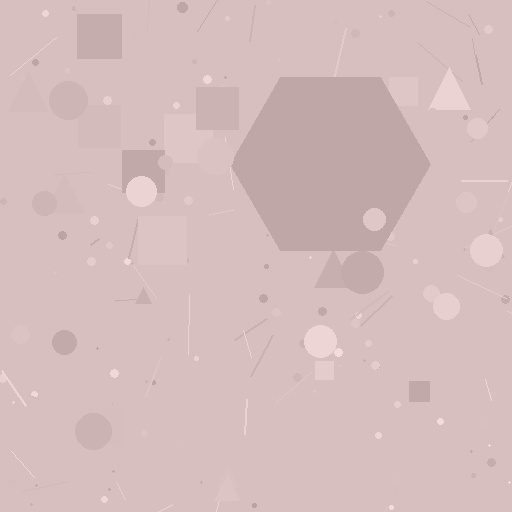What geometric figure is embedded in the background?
A hexagon is embedded in the background.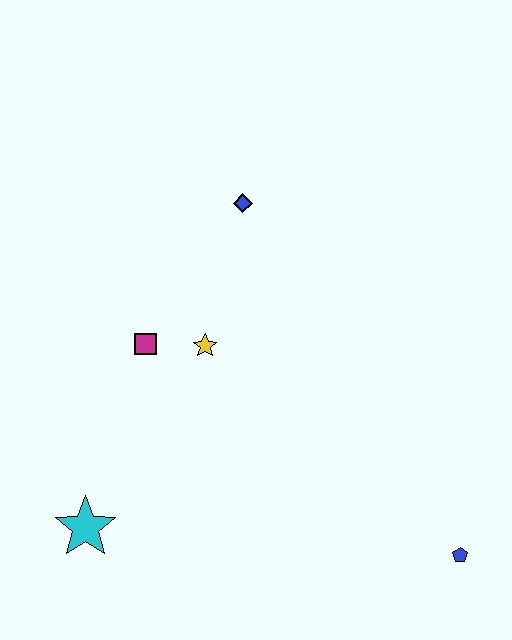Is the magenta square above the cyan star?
Yes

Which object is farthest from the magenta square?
The blue pentagon is farthest from the magenta square.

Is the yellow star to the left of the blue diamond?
Yes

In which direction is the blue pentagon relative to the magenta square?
The blue pentagon is to the right of the magenta square.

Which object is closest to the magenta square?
The yellow star is closest to the magenta square.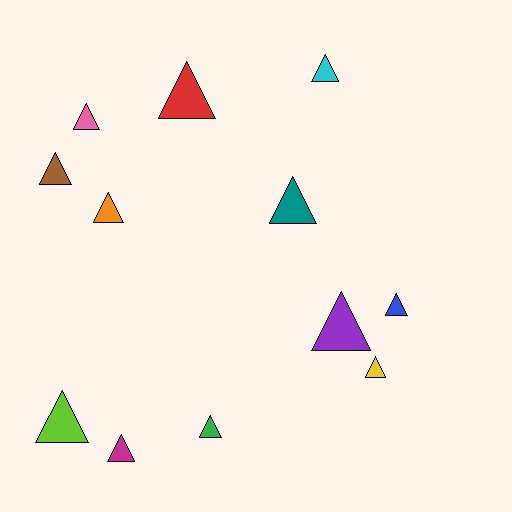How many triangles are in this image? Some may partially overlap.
There are 12 triangles.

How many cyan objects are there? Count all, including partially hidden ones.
There is 1 cyan object.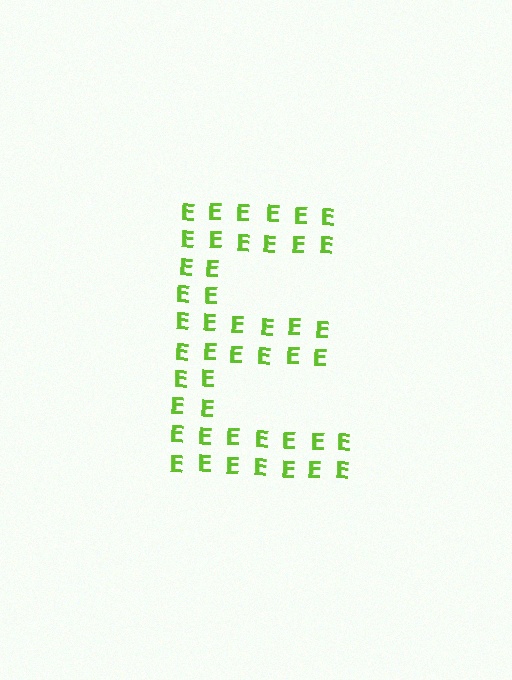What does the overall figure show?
The overall figure shows the letter E.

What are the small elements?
The small elements are letter E's.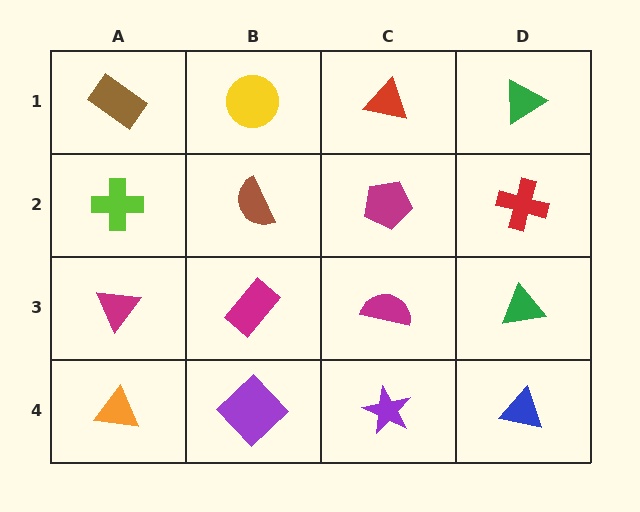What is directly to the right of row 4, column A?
A purple diamond.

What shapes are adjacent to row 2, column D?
A green triangle (row 1, column D), a green triangle (row 3, column D), a magenta pentagon (row 2, column C).